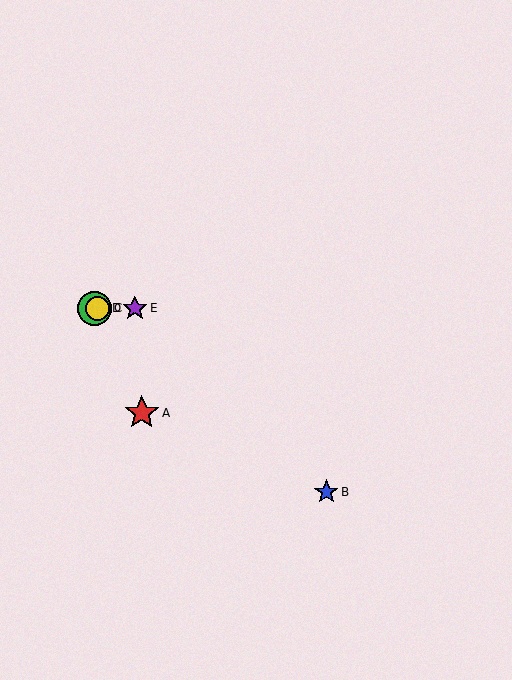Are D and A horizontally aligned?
No, D is at y≈308 and A is at y≈413.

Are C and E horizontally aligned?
Yes, both are at y≈308.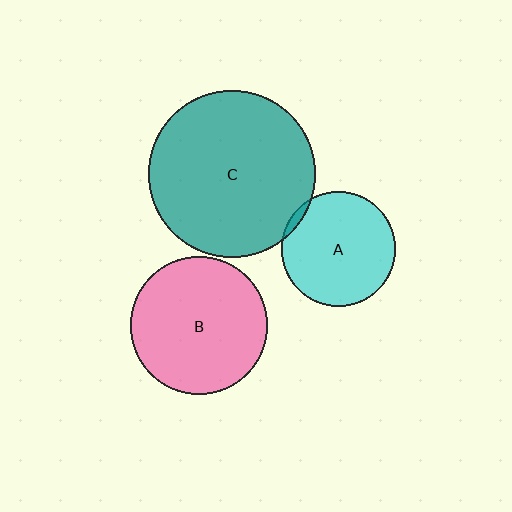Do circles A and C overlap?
Yes.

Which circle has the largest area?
Circle C (teal).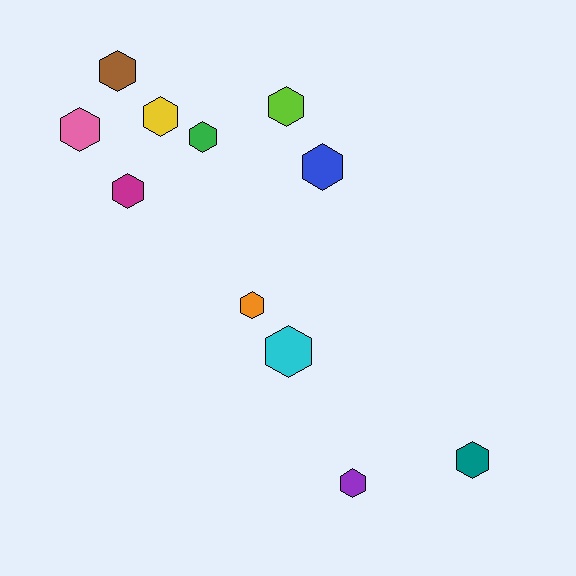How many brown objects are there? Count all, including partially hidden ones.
There is 1 brown object.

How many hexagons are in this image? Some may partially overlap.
There are 11 hexagons.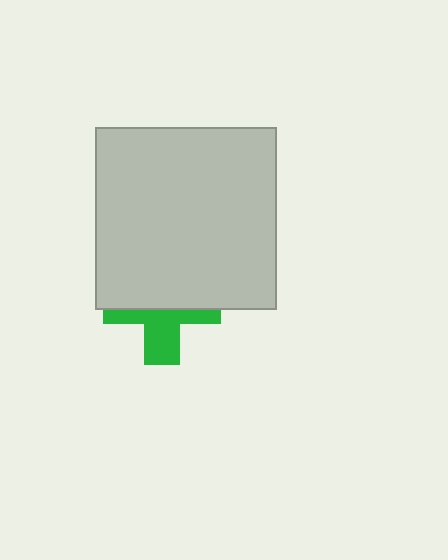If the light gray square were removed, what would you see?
You would see the complete green cross.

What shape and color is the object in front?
The object in front is a light gray square.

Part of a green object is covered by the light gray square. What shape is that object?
It is a cross.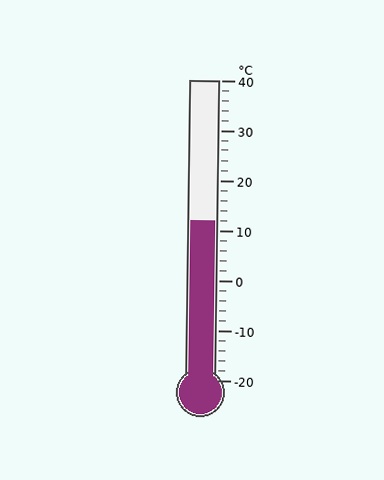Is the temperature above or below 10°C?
The temperature is above 10°C.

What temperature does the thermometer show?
The thermometer shows approximately 12°C.